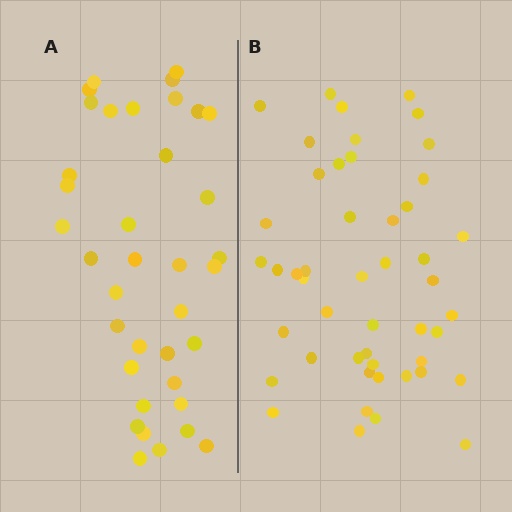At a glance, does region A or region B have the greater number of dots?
Region B (the right region) has more dots.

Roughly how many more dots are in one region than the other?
Region B has roughly 12 or so more dots than region A.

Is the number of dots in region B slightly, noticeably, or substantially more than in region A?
Region B has noticeably more, but not dramatically so. The ratio is roughly 1.3 to 1.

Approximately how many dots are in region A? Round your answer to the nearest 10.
About 40 dots. (The exact count is 37, which rounds to 40.)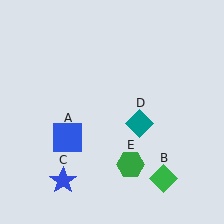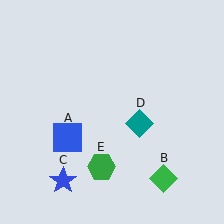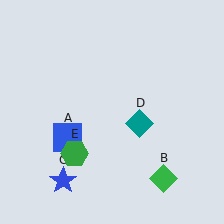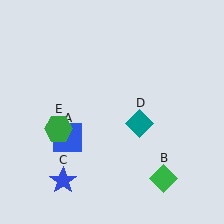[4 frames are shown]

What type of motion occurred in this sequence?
The green hexagon (object E) rotated clockwise around the center of the scene.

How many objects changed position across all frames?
1 object changed position: green hexagon (object E).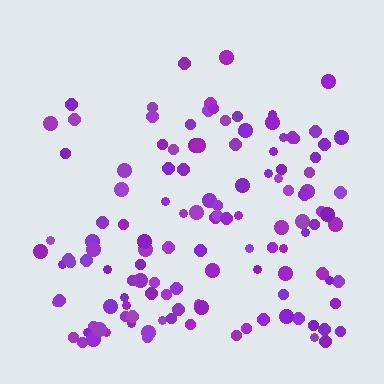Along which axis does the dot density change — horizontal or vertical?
Vertical.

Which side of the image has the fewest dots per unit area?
The top.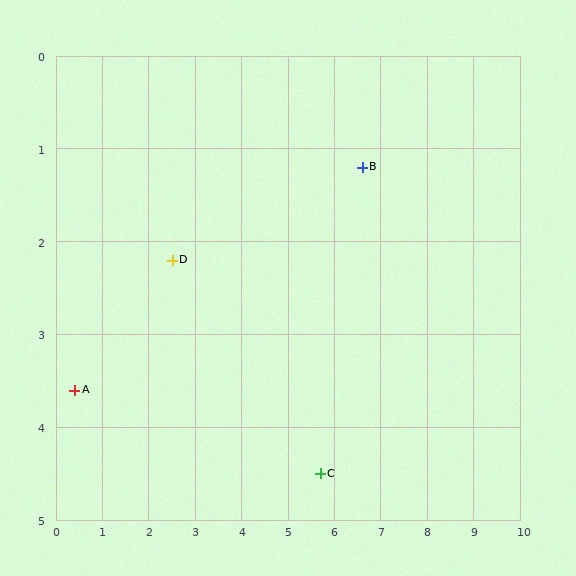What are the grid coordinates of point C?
Point C is at approximately (5.7, 4.5).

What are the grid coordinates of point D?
Point D is at approximately (2.5, 2.2).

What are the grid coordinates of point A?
Point A is at approximately (0.4, 3.6).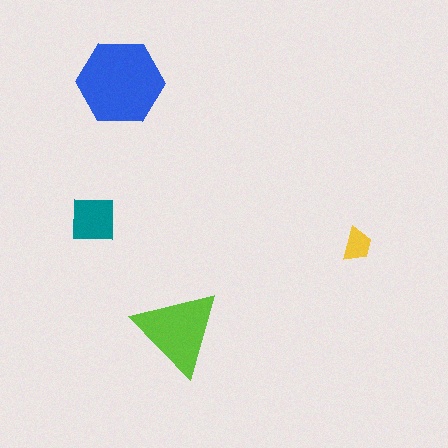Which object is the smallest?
The yellow trapezoid.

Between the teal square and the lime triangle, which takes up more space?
The lime triangle.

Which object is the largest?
The blue hexagon.